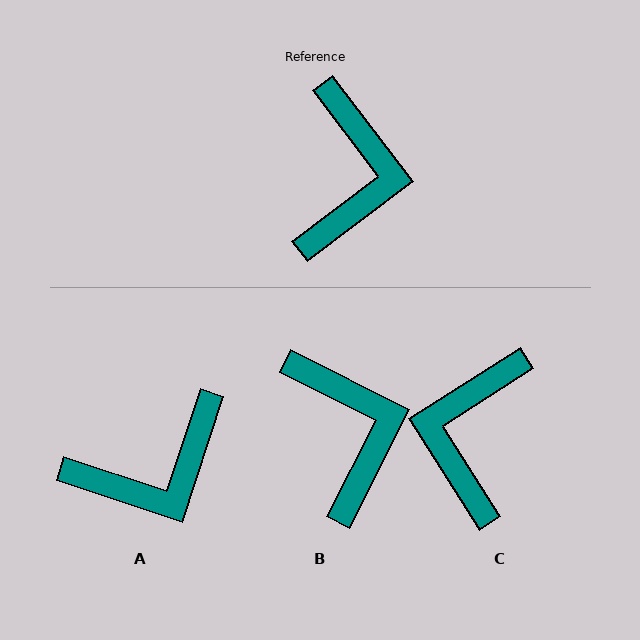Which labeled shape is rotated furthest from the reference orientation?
C, about 175 degrees away.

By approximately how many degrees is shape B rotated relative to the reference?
Approximately 26 degrees counter-clockwise.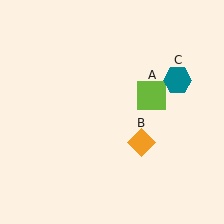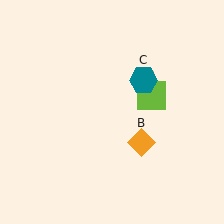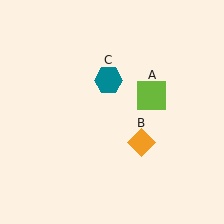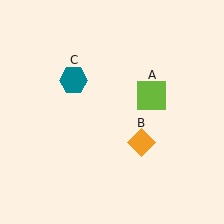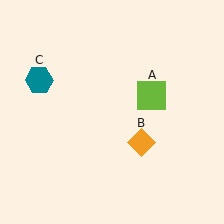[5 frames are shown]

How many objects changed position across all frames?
1 object changed position: teal hexagon (object C).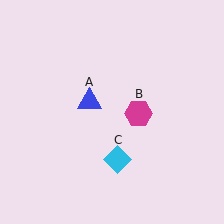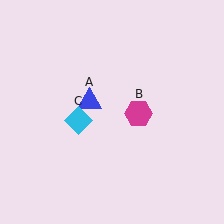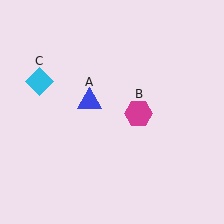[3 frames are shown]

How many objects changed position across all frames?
1 object changed position: cyan diamond (object C).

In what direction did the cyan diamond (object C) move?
The cyan diamond (object C) moved up and to the left.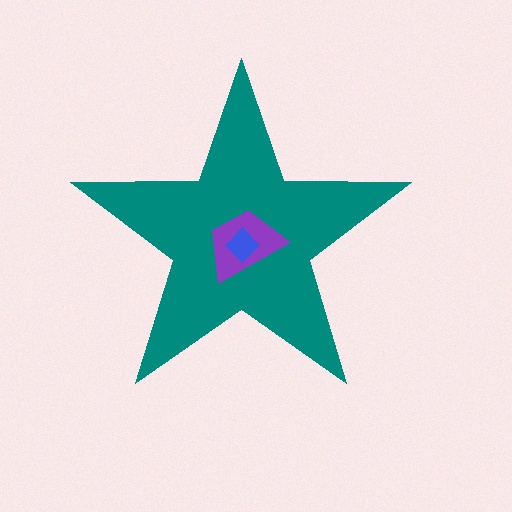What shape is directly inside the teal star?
The purple trapezoid.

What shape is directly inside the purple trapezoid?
The blue diamond.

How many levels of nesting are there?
3.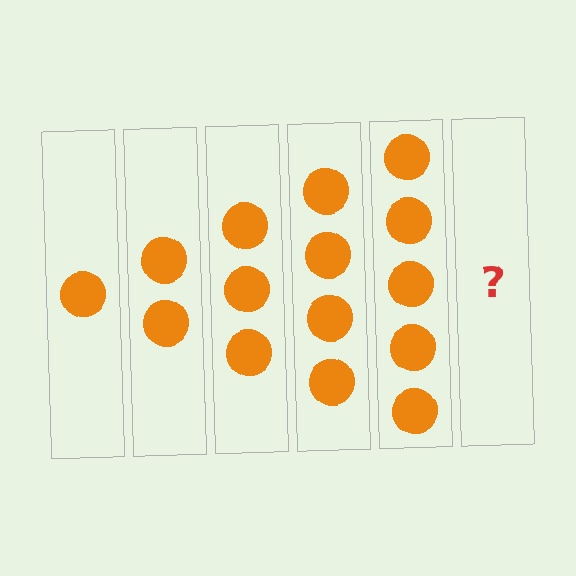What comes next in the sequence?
The next element should be 6 circles.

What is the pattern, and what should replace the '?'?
The pattern is that each step adds one more circle. The '?' should be 6 circles.